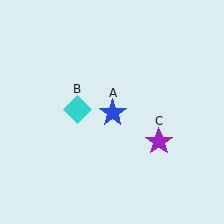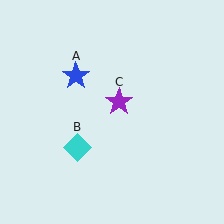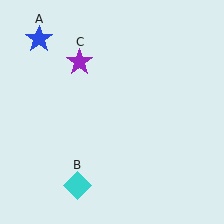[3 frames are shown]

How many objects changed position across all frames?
3 objects changed position: blue star (object A), cyan diamond (object B), purple star (object C).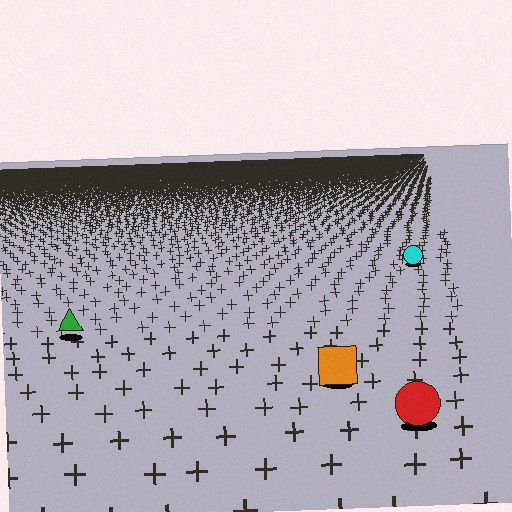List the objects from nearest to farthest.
From nearest to farthest: the red circle, the orange square, the green triangle, the cyan circle.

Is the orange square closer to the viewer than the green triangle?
Yes. The orange square is closer — you can tell from the texture gradient: the ground texture is coarser near it.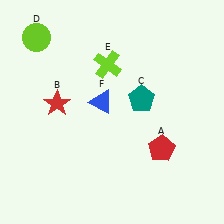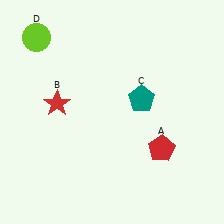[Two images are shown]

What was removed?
The lime cross (E), the blue triangle (F) were removed in Image 2.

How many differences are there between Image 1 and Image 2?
There are 2 differences between the two images.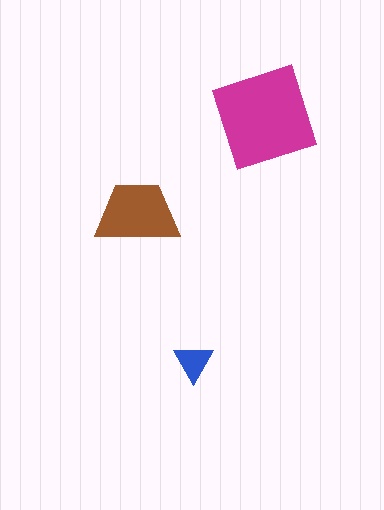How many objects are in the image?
There are 3 objects in the image.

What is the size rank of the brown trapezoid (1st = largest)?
2nd.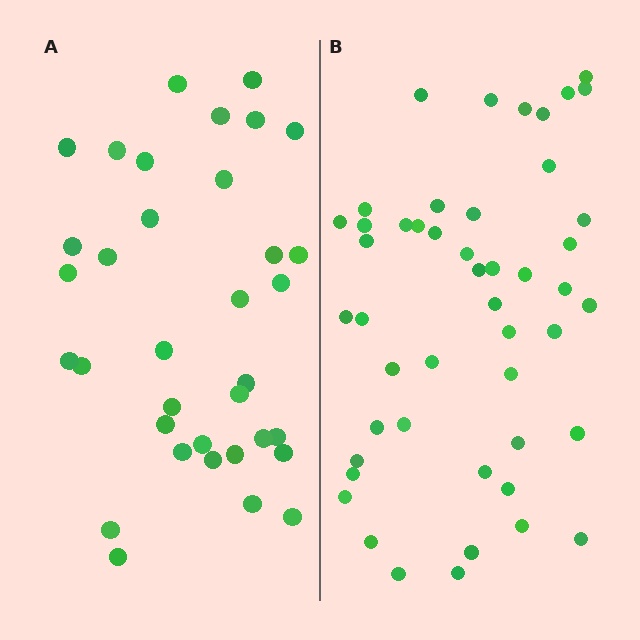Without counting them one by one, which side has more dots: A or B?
Region B (the right region) has more dots.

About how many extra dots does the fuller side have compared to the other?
Region B has approximately 15 more dots than region A.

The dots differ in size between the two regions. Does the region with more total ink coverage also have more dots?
No. Region A has more total ink coverage because its dots are larger, but region B actually contains more individual dots. Total area can be misleading — the number of items is what matters here.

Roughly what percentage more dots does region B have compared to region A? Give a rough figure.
About 35% more.